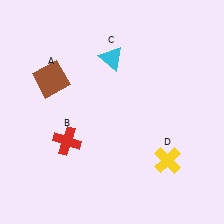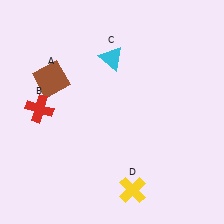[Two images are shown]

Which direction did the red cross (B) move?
The red cross (B) moved up.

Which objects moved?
The objects that moved are: the red cross (B), the yellow cross (D).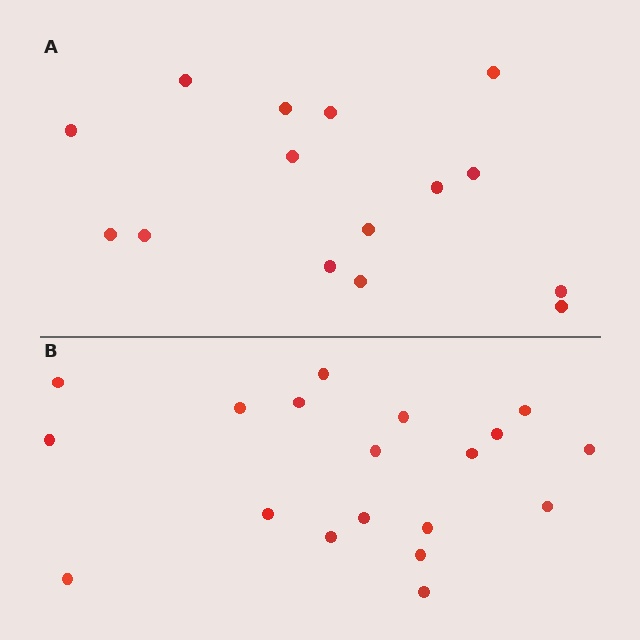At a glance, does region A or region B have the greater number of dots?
Region B (the bottom region) has more dots.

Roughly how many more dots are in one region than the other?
Region B has about 4 more dots than region A.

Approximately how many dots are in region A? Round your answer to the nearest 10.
About 20 dots. (The exact count is 15, which rounds to 20.)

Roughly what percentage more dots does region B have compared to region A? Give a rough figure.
About 25% more.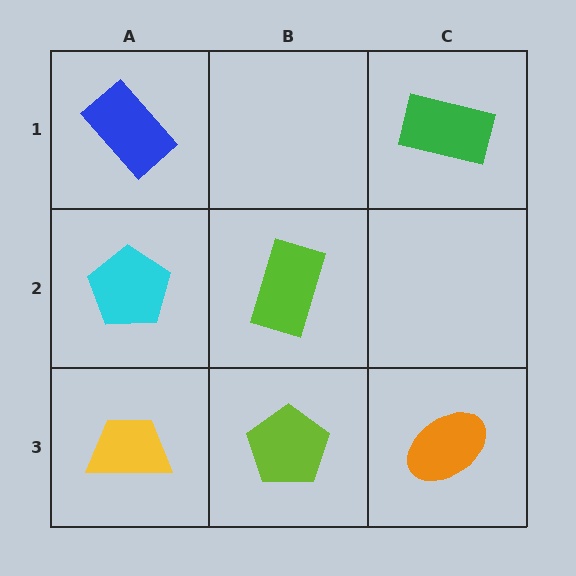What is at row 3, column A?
A yellow trapezoid.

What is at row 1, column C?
A green rectangle.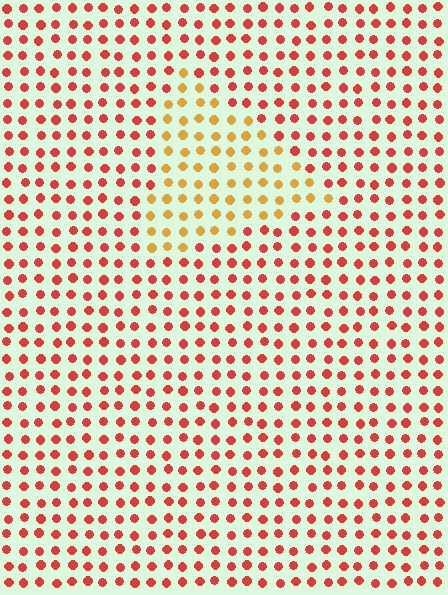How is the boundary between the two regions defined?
The boundary is defined purely by a slight shift in hue (about 37 degrees). Spacing, size, and orientation are identical on both sides.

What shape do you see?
I see a triangle.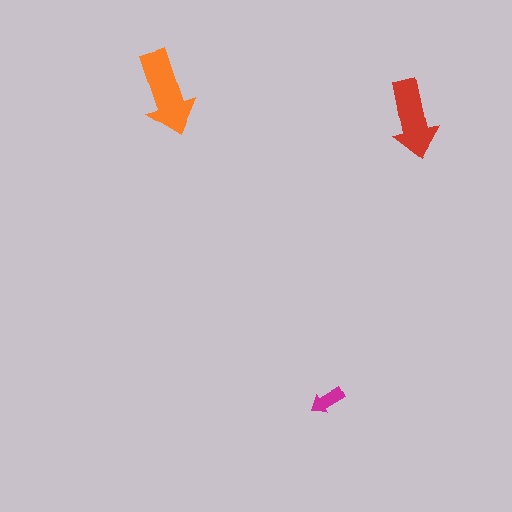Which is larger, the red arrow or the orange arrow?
The orange one.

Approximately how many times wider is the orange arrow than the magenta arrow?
About 2.5 times wider.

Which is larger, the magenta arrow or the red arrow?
The red one.